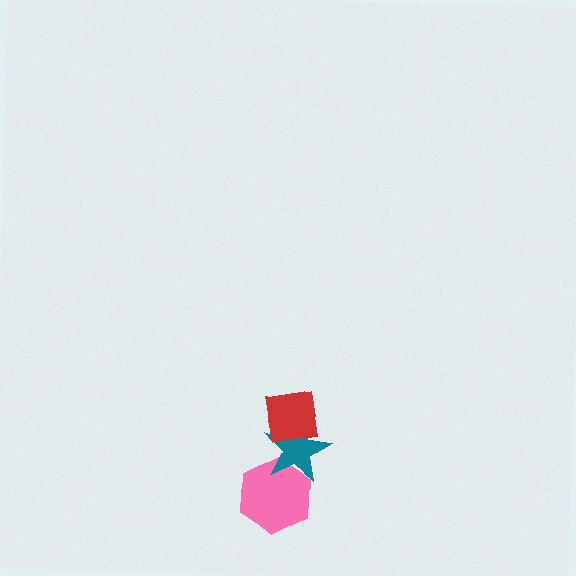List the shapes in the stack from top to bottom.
From top to bottom: the red square, the teal star, the pink hexagon.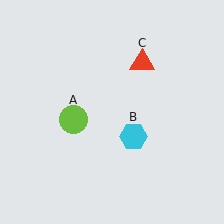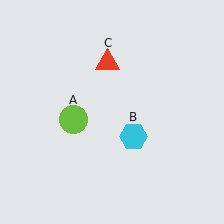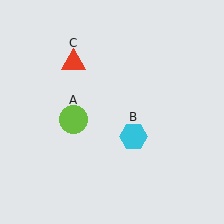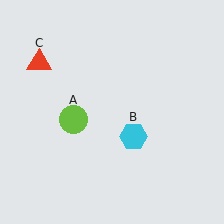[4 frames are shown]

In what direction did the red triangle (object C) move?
The red triangle (object C) moved left.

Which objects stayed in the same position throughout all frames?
Lime circle (object A) and cyan hexagon (object B) remained stationary.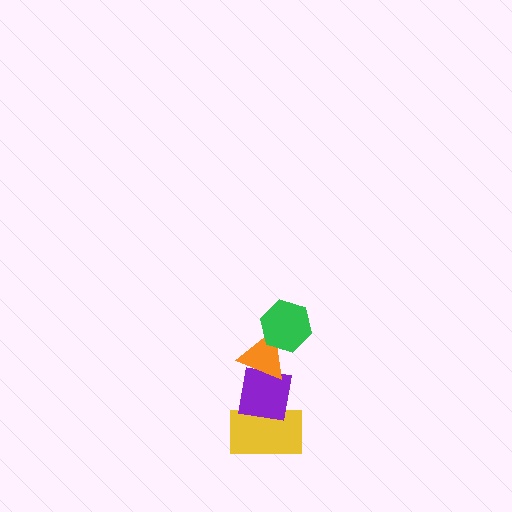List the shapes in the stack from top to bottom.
From top to bottom: the green hexagon, the orange triangle, the purple square, the yellow rectangle.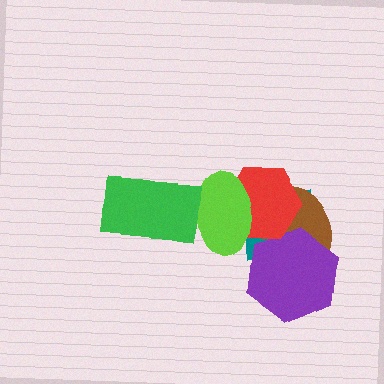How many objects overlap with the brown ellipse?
3 objects overlap with the brown ellipse.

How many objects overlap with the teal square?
4 objects overlap with the teal square.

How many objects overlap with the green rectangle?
1 object overlaps with the green rectangle.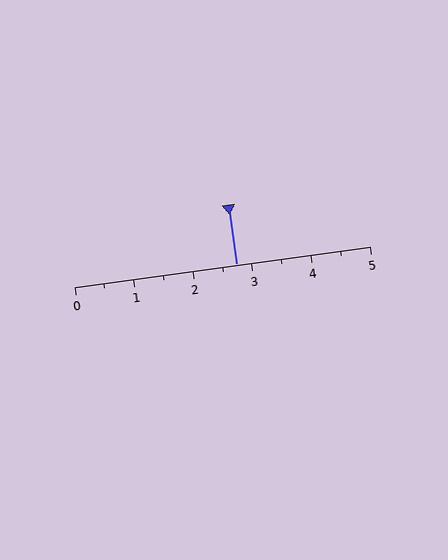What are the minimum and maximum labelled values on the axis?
The axis runs from 0 to 5.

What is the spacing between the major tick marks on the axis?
The major ticks are spaced 1 apart.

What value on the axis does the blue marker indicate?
The marker indicates approximately 2.8.